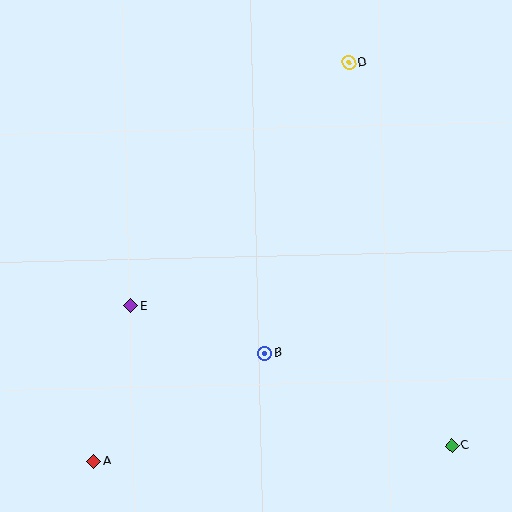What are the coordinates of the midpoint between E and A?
The midpoint between E and A is at (112, 383).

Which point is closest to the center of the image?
Point B at (265, 353) is closest to the center.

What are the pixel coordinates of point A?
Point A is at (94, 461).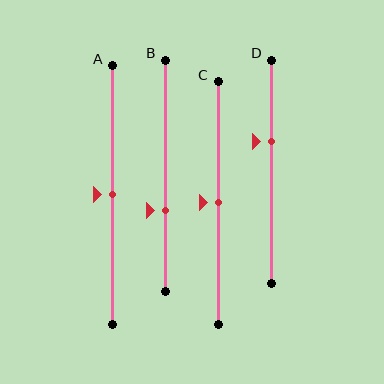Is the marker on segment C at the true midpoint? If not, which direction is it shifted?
Yes, the marker on segment C is at the true midpoint.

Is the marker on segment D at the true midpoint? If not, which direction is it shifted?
No, the marker on segment D is shifted upward by about 14% of the segment length.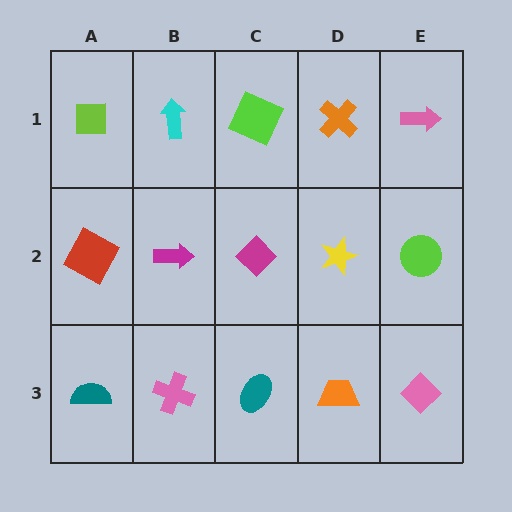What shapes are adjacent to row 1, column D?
A yellow star (row 2, column D), a lime square (row 1, column C), a pink arrow (row 1, column E).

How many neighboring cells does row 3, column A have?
2.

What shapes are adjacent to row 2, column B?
A cyan arrow (row 1, column B), a pink cross (row 3, column B), a red square (row 2, column A), a magenta diamond (row 2, column C).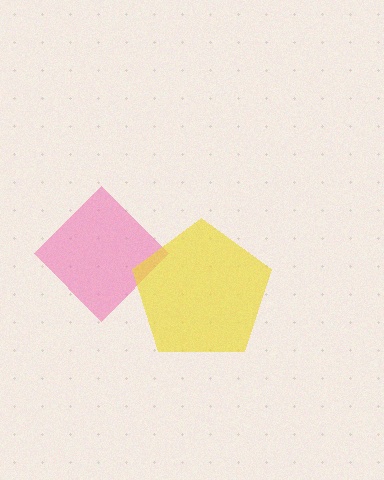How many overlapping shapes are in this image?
There are 2 overlapping shapes in the image.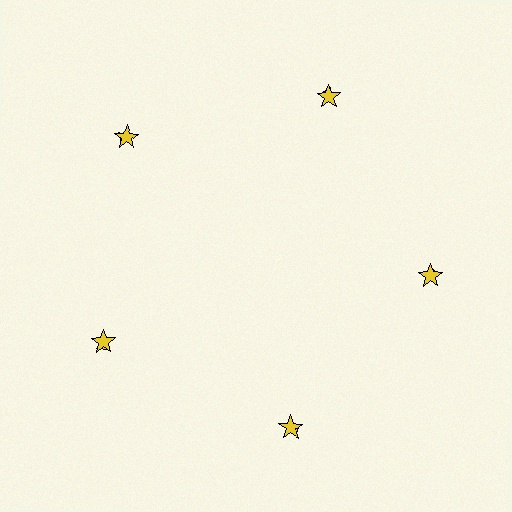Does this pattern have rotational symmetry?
Yes, this pattern has 5-fold rotational symmetry. It looks the same after rotating 72 degrees around the center.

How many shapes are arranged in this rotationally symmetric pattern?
There are 10 shapes, arranged in 5 groups of 2.